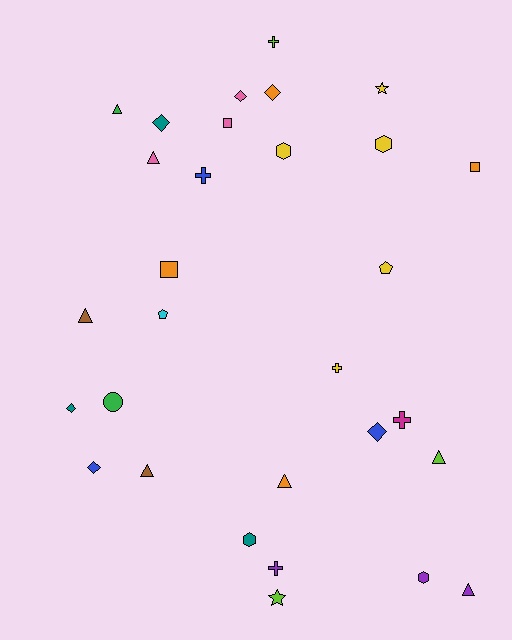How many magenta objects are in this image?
There is 1 magenta object.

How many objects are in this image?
There are 30 objects.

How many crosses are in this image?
There are 5 crosses.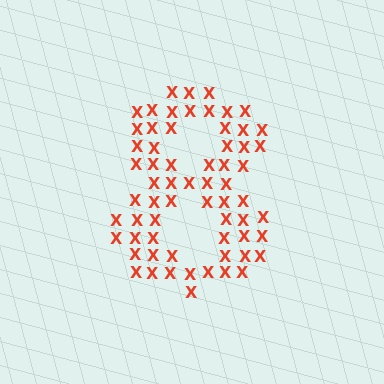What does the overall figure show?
The overall figure shows the digit 8.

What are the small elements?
The small elements are letter X's.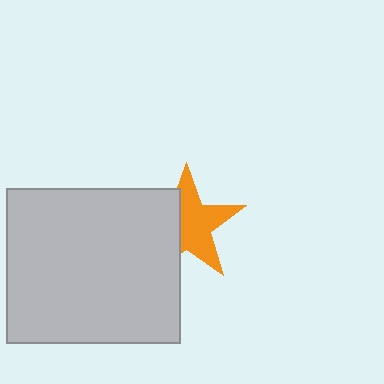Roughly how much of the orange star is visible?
About half of it is visible (roughly 60%).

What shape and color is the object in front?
The object in front is a light gray rectangle.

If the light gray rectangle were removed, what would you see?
You would see the complete orange star.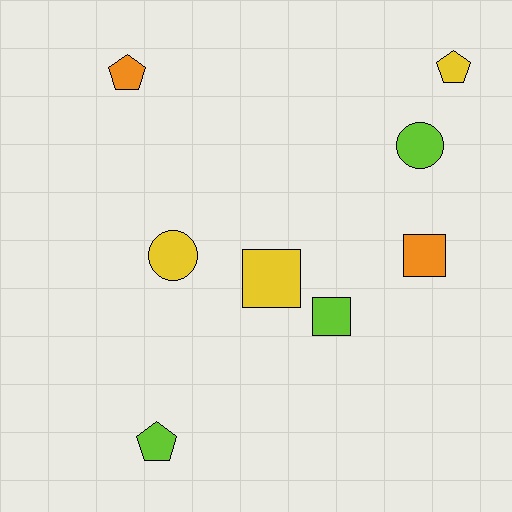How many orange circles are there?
There are no orange circles.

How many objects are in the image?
There are 8 objects.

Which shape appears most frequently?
Square, with 3 objects.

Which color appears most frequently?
Yellow, with 3 objects.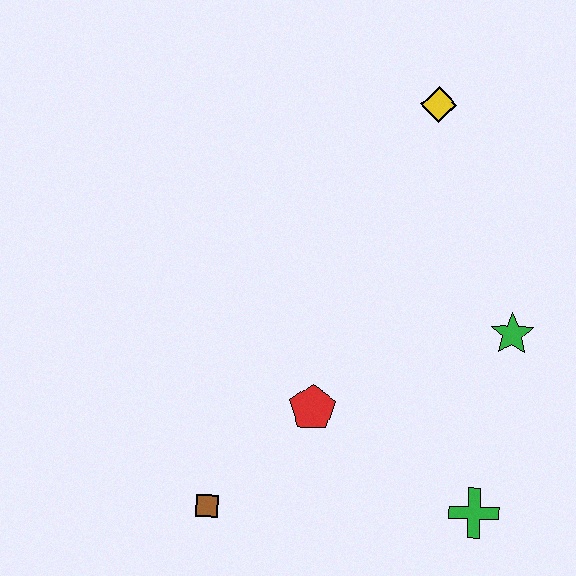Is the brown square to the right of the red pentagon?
No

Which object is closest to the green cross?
The green star is closest to the green cross.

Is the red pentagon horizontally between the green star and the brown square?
Yes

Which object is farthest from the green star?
The brown square is farthest from the green star.